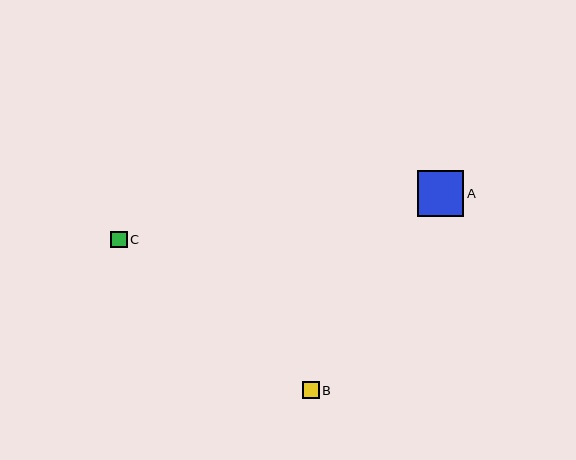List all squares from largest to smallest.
From largest to smallest: A, B, C.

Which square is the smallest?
Square C is the smallest with a size of approximately 16 pixels.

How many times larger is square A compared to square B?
Square A is approximately 2.8 times the size of square B.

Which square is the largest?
Square A is the largest with a size of approximately 46 pixels.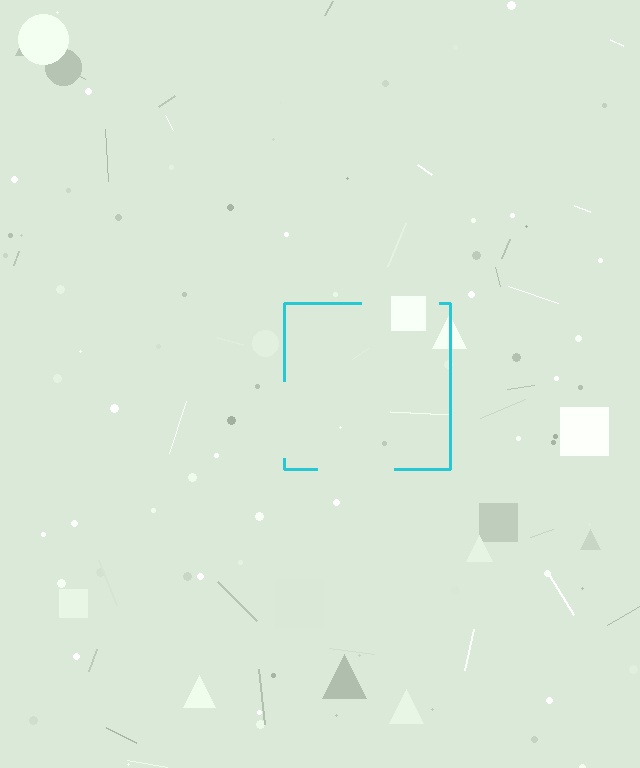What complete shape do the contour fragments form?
The contour fragments form a square.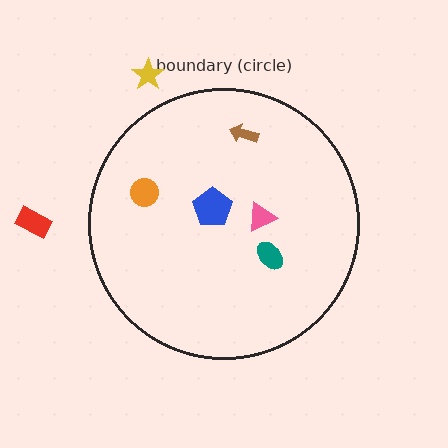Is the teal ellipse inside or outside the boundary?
Inside.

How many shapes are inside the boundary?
5 inside, 2 outside.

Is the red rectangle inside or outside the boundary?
Outside.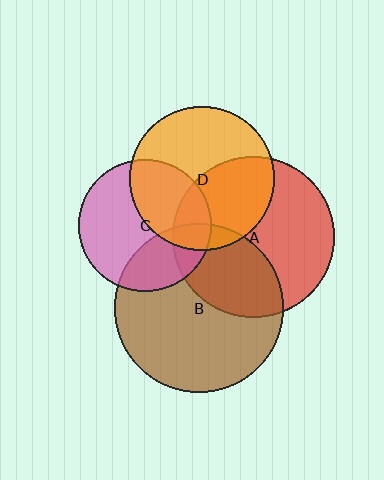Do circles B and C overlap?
Yes.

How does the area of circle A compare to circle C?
Approximately 1.5 times.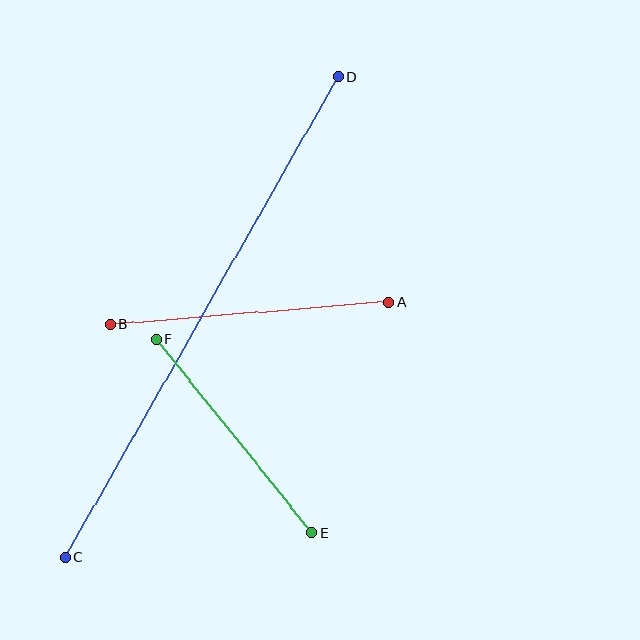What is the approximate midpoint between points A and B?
The midpoint is at approximately (250, 313) pixels.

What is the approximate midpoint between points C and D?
The midpoint is at approximately (202, 317) pixels.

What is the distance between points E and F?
The distance is approximately 249 pixels.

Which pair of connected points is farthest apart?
Points C and D are farthest apart.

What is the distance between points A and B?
The distance is approximately 279 pixels.